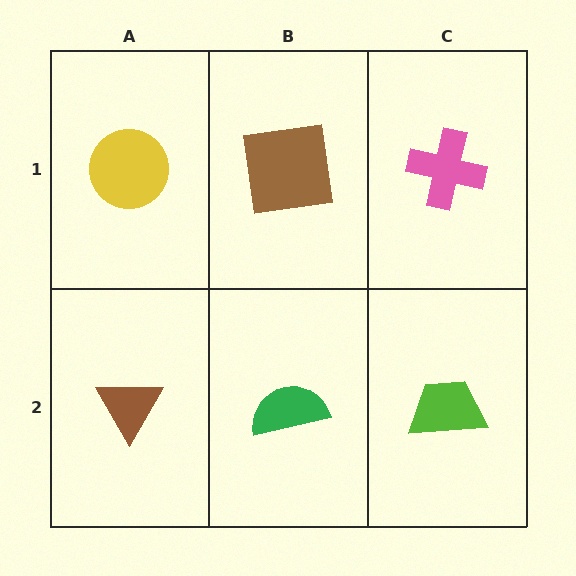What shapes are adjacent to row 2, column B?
A brown square (row 1, column B), a brown triangle (row 2, column A), a lime trapezoid (row 2, column C).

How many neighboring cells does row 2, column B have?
3.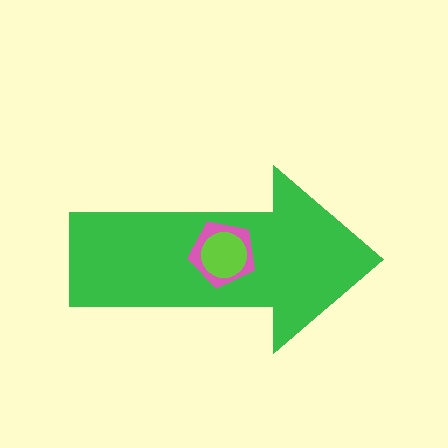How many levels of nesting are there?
3.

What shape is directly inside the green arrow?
The pink pentagon.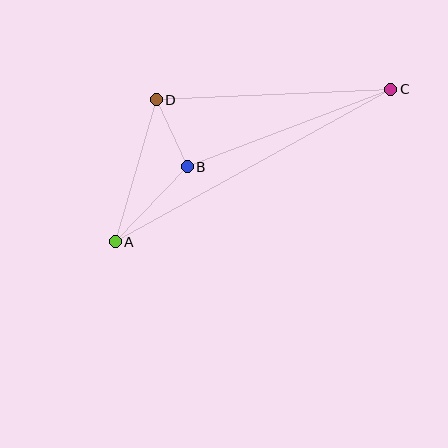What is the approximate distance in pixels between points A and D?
The distance between A and D is approximately 148 pixels.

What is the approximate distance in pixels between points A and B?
The distance between A and B is approximately 104 pixels.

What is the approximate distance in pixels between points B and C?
The distance between B and C is approximately 217 pixels.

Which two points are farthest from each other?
Points A and C are farthest from each other.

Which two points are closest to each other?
Points B and D are closest to each other.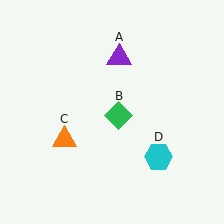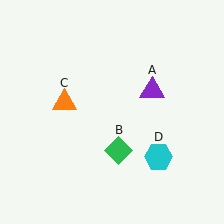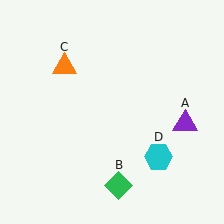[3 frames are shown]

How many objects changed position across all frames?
3 objects changed position: purple triangle (object A), green diamond (object B), orange triangle (object C).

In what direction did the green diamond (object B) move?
The green diamond (object B) moved down.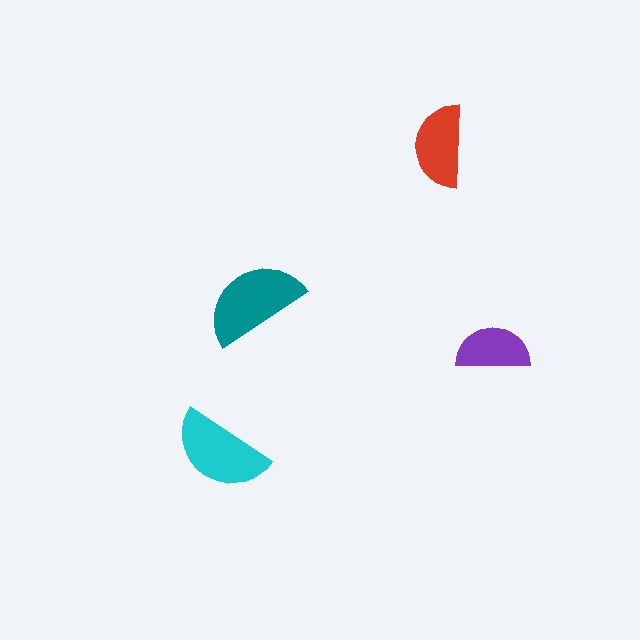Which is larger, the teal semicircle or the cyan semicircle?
The teal one.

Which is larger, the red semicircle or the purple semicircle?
The red one.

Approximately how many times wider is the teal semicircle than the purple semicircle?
About 1.5 times wider.